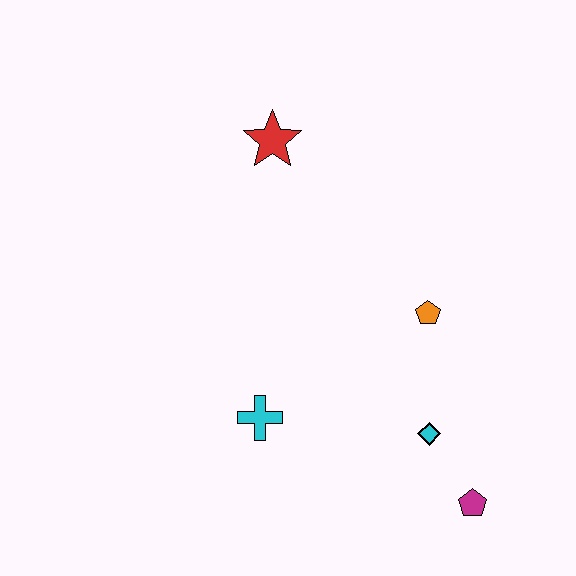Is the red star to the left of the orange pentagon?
Yes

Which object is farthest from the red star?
The magenta pentagon is farthest from the red star.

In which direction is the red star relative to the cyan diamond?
The red star is above the cyan diamond.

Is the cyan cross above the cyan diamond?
Yes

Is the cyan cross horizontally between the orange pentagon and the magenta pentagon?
No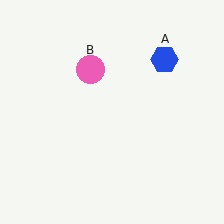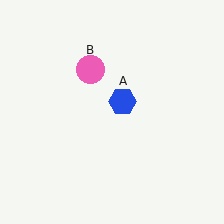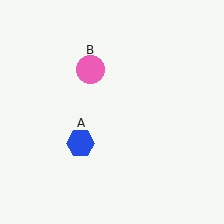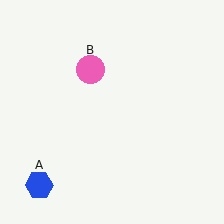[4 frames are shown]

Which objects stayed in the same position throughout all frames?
Pink circle (object B) remained stationary.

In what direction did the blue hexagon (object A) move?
The blue hexagon (object A) moved down and to the left.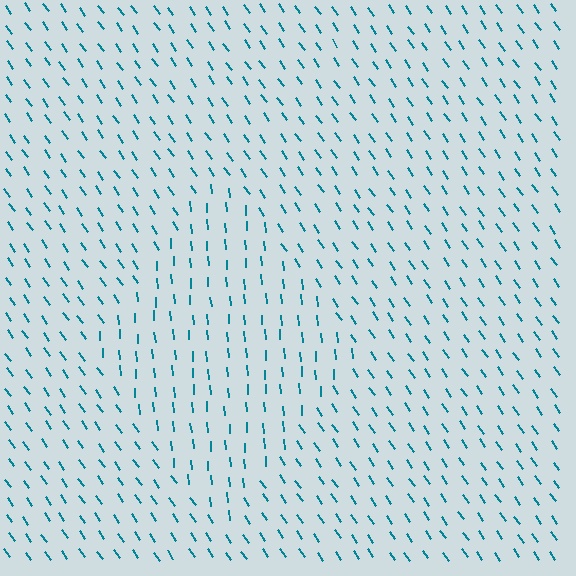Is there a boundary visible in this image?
Yes, there is a texture boundary formed by a change in line orientation.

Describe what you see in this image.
The image is filled with small teal line segments. A diamond region in the image has lines oriented differently from the surrounding lines, creating a visible texture boundary.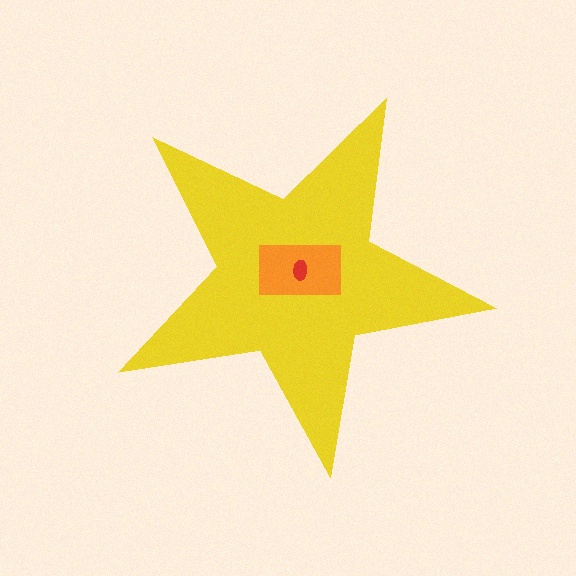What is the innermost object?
The red ellipse.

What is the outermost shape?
The yellow star.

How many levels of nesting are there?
3.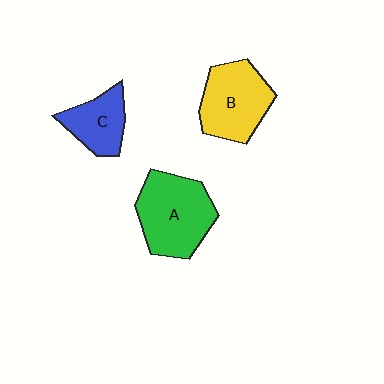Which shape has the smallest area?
Shape C (blue).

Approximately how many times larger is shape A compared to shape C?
Approximately 1.7 times.